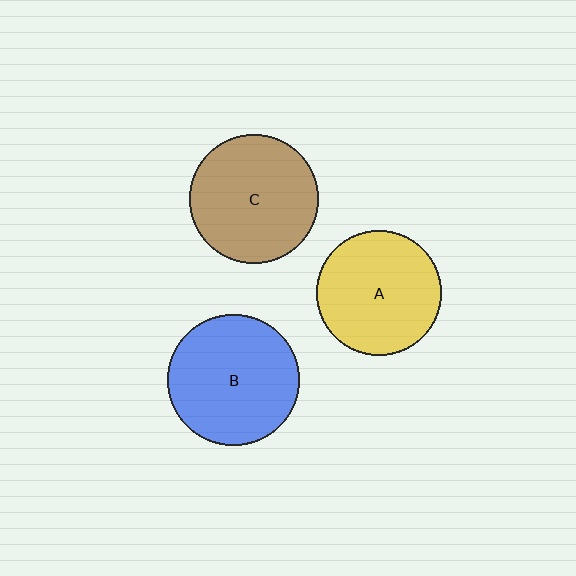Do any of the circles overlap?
No, none of the circles overlap.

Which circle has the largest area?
Circle B (blue).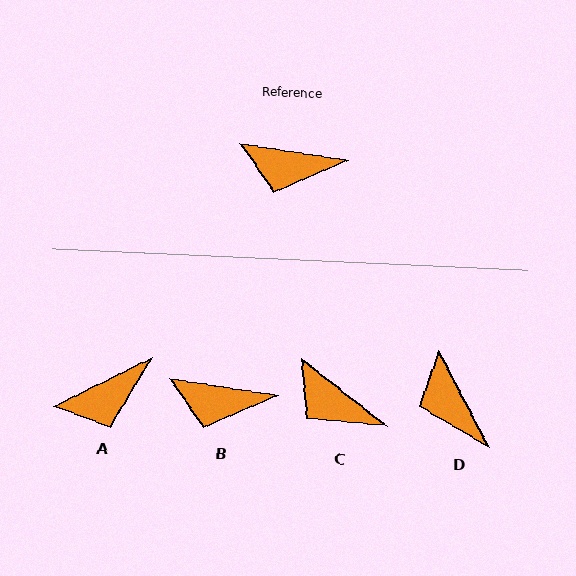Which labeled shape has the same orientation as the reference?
B.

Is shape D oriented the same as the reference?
No, it is off by about 54 degrees.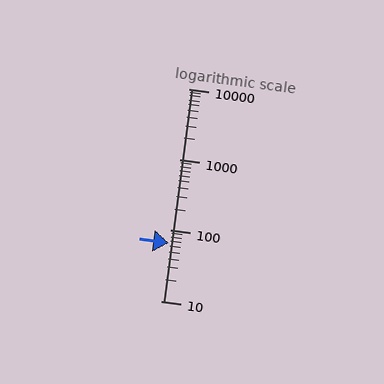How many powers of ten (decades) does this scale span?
The scale spans 3 decades, from 10 to 10000.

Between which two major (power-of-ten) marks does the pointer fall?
The pointer is between 10 and 100.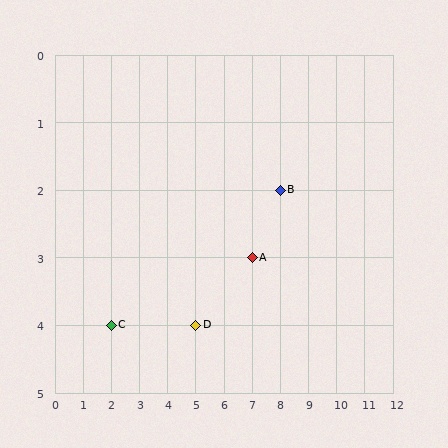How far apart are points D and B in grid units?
Points D and B are 3 columns and 2 rows apart (about 3.6 grid units diagonally).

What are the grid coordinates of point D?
Point D is at grid coordinates (5, 4).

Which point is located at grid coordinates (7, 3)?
Point A is at (7, 3).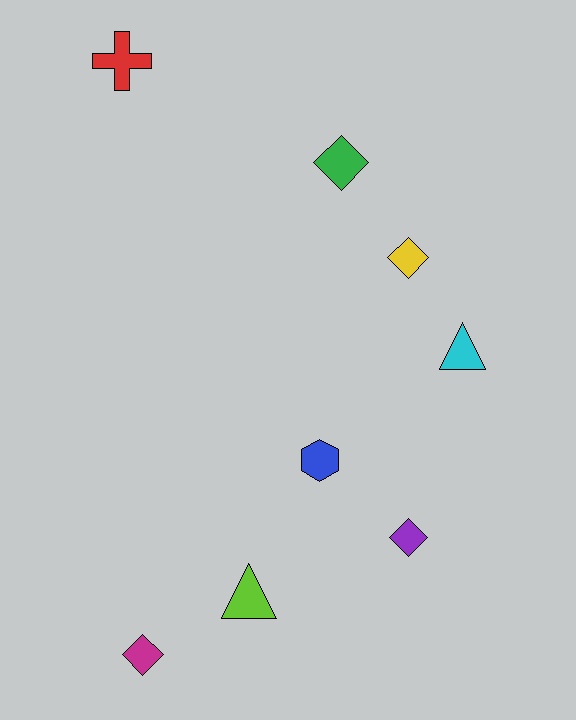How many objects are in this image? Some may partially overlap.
There are 8 objects.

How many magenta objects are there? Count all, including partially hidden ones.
There is 1 magenta object.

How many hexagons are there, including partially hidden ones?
There is 1 hexagon.